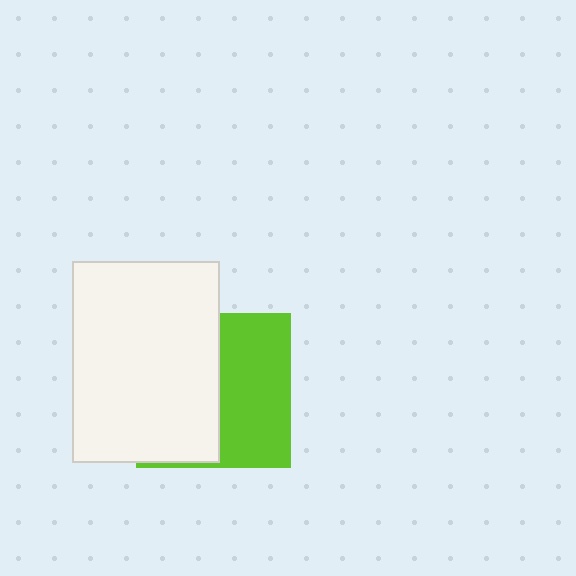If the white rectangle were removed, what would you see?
You would see the complete lime square.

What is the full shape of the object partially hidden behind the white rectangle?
The partially hidden object is a lime square.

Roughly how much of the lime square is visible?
About half of it is visible (roughly 48%).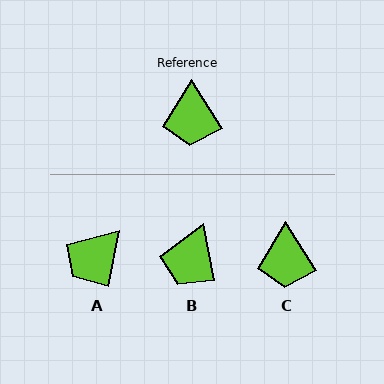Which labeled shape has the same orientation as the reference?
C.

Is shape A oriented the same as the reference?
No, it is off by about 44 degrees.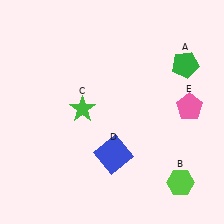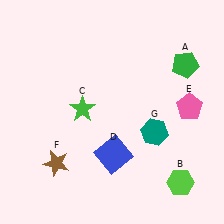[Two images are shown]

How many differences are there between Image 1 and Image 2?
There are 2 differences between the two images.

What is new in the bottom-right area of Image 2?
A teal hexagon (G) was added in the bottom-right area of Image 2.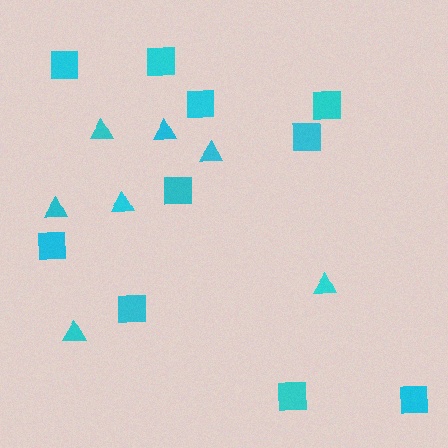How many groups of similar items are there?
There are 2 groups: one group of triangles (7) and one group of squares (10).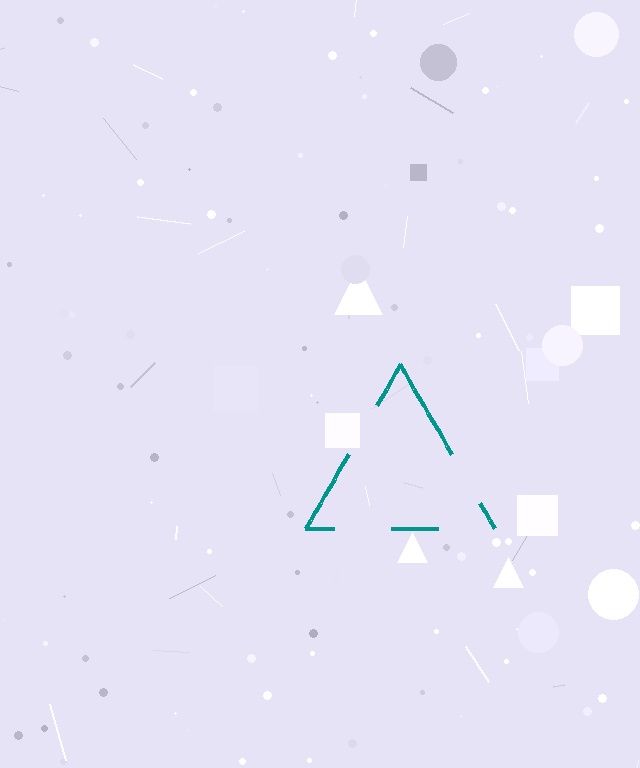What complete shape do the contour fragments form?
The contour fragments form a triangle.